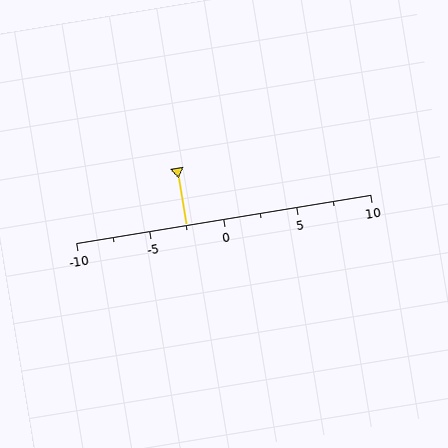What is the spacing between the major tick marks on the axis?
The major ticks are spaced 5 apart.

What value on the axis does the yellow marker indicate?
The marker indicates approximately -2.5.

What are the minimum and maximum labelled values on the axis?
The axis runs from -10 to 10.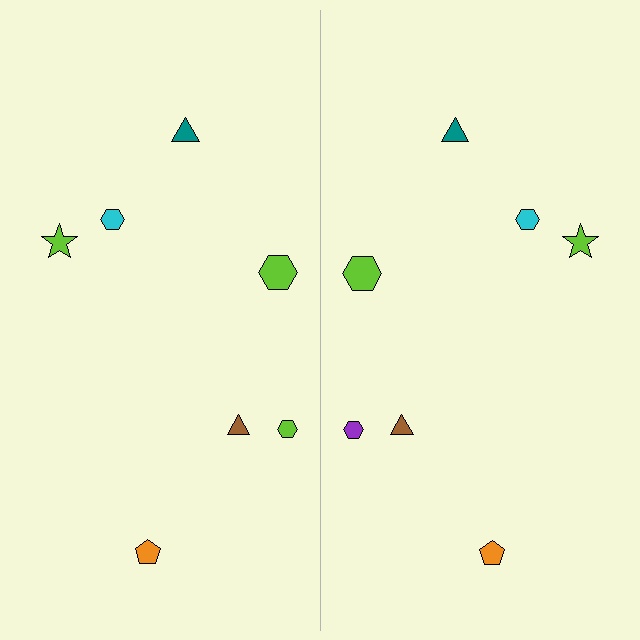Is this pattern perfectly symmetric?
No, the pattern is not perfectly symmetric. The purple hexagon on the right side breaks the symmetry — its mirror counterpart is lime.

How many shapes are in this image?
There are 14 shapes in this image.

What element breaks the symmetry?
The purple hexagon on the right side breaks the symmetry — its mirror counterpart is lime.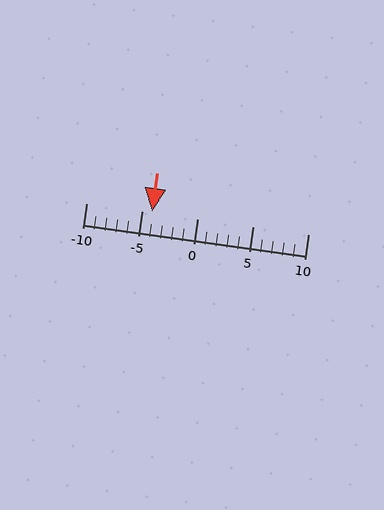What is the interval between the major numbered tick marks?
The major tick marks are spaced 5 units apart.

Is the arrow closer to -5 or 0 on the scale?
The arrow is closer to -5.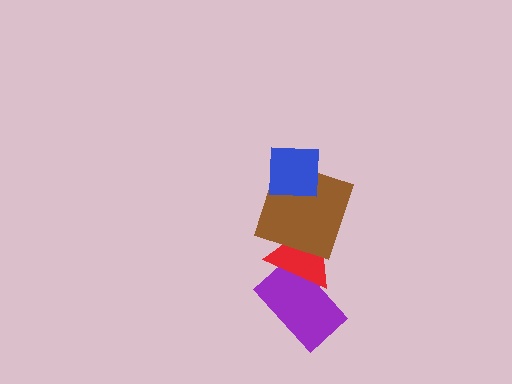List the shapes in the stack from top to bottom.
From top to bottom: the blue square, the brown square, the red triangle, the purple rectangle.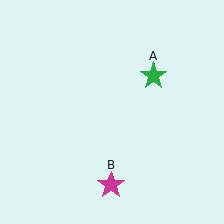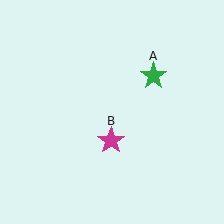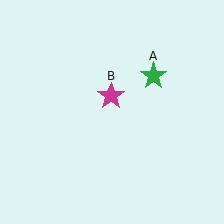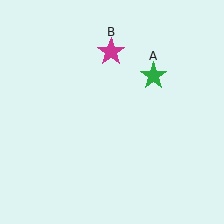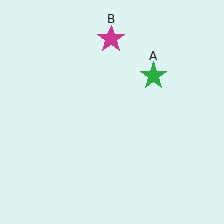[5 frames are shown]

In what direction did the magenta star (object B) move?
The magenta star (object B) moved up.